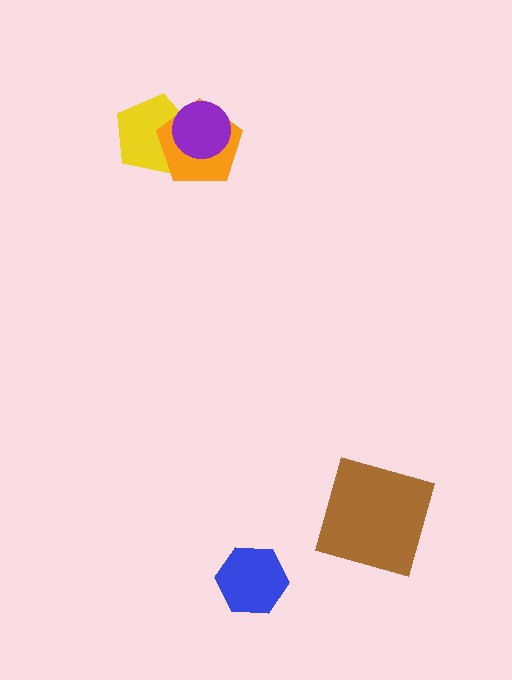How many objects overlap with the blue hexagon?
0 objects overlap with the blue hexagon.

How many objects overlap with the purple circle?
2 objects overlap with the purple circle.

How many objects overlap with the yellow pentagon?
2 objects overlap with the yellow pentagon.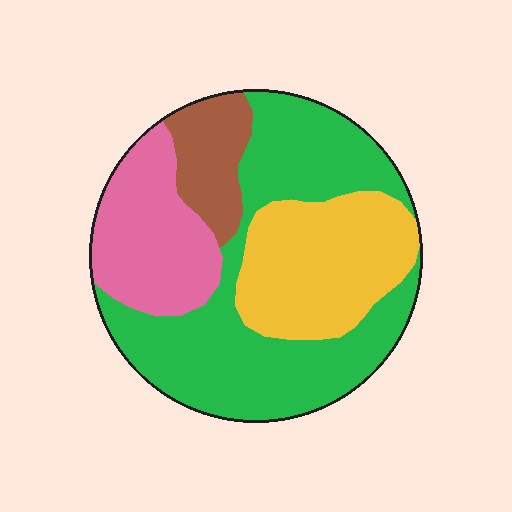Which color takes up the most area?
Green, at roughly 45%.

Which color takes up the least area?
Brown, at roughly 10%.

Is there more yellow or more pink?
Yellow.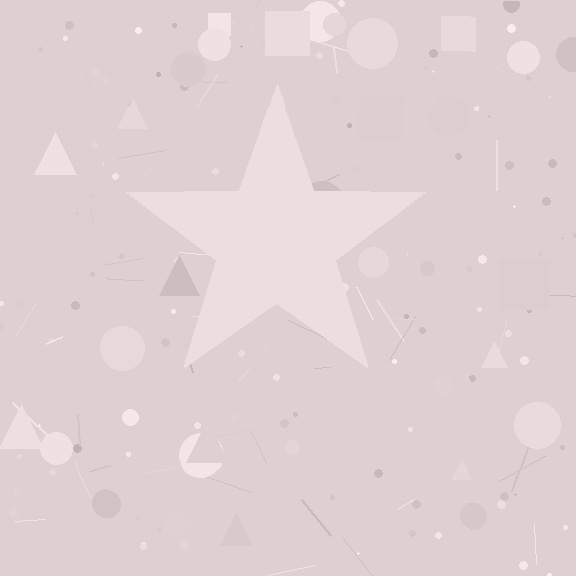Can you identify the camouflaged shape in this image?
The camouflaged shape is a star.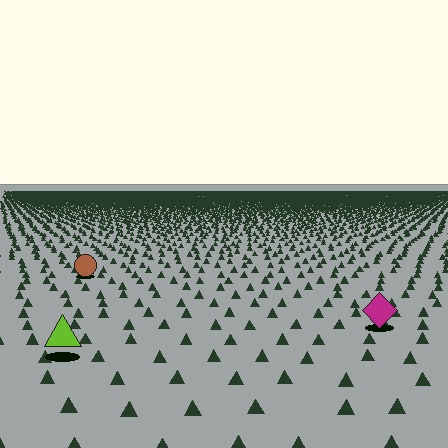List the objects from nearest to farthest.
From nearest to farthest: the lime triangle, the magenta diamond, the brown circle.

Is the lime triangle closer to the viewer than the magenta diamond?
Yes. The lime triangle is closer — you can tell from the texture gradient: the ground texture is coarser near it.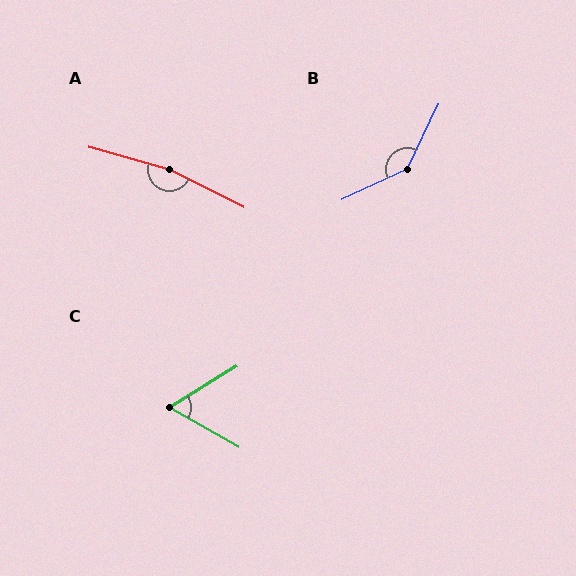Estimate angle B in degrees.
Approximately 141 degrees.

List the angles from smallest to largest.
C (61°), B (141°), A (168°).